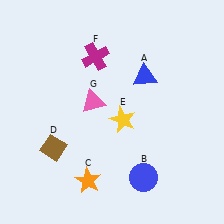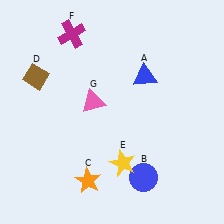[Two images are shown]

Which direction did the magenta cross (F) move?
The magenta cross (F) moved left.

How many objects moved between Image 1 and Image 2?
3 objects moved between the two images.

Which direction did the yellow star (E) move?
The yellow star (E) moved down.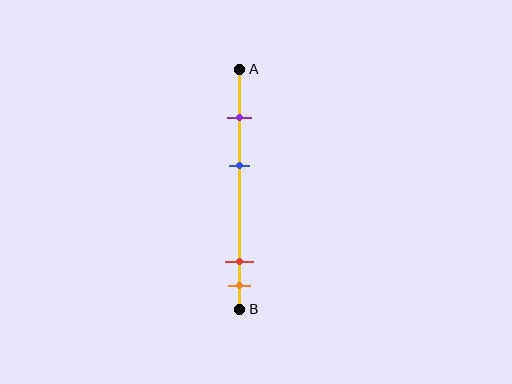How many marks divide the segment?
There are 4 marks dividing the segment.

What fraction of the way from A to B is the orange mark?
The orange mark is approximately 90% (0.9) of the way from A to B.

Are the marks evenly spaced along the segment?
No, the marks are not evenly spaced.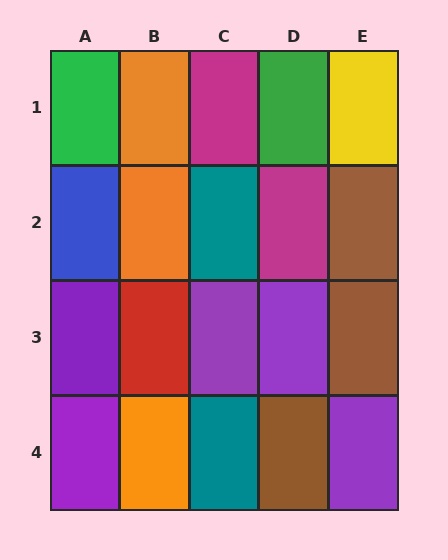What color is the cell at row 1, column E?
Yellow.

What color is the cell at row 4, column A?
Purple.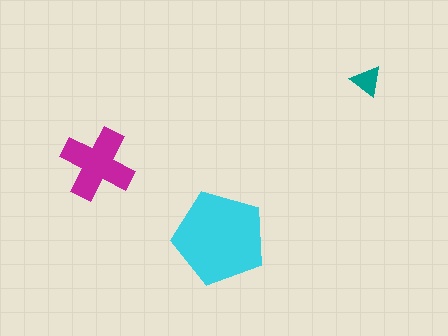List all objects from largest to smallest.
The cyan pentagon, the magenta cross, the teal triangle.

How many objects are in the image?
There are 3 objects in the image.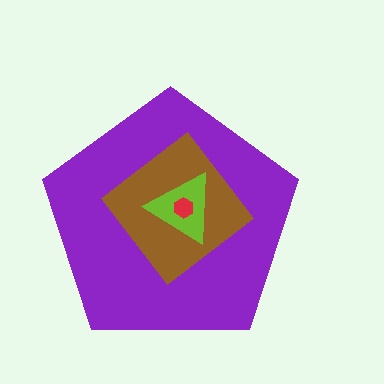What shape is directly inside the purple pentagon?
The brown diamond.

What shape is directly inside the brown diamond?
The lime triangle.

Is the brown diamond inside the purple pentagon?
Yes.